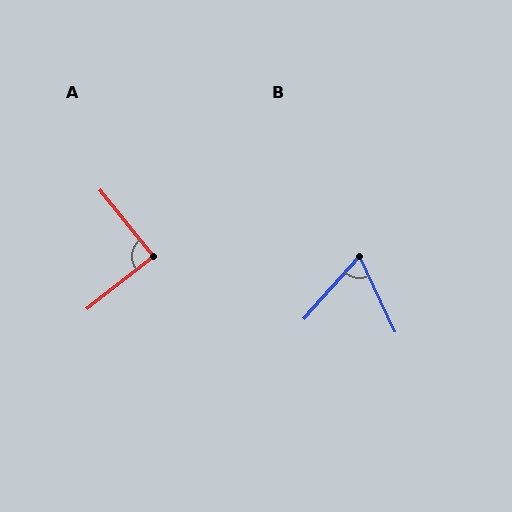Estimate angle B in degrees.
Approximately 67 degrees.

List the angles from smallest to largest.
B (67°), A (89°).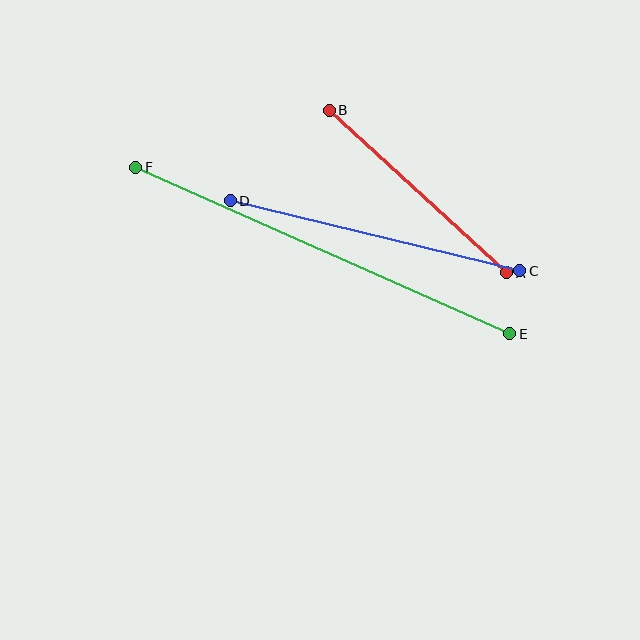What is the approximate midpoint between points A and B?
The midpoint is at approximately (418, 192) pixels.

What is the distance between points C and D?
The distance is approximately 298 pixels.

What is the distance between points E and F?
The distance is approximately 409 pixels.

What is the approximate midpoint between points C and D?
The midpoint is at approximately (375, 236) pixels.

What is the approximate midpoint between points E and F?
The midpoint is at approximately (323, 251) pixels.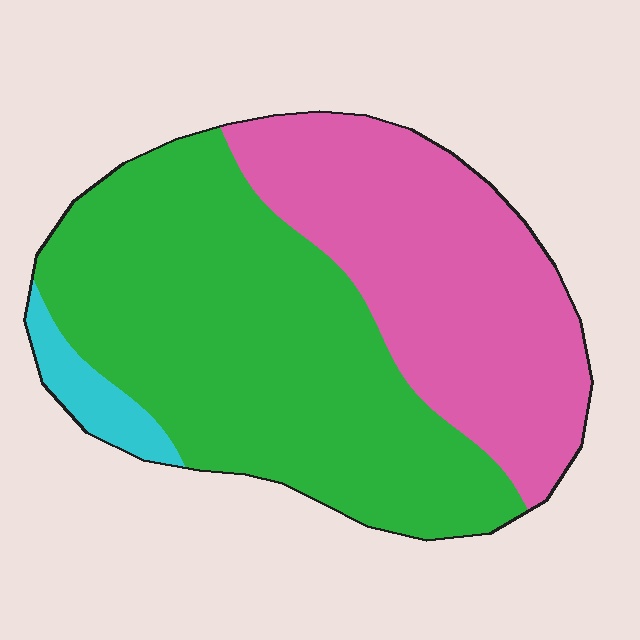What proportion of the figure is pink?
Pink takes up about two fifths (2/5) of the figure.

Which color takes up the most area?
Green, at roughly 55%.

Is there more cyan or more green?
Green.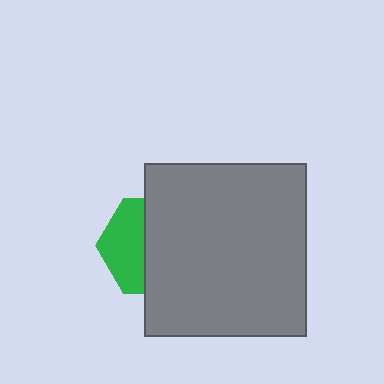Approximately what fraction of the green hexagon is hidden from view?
Roughly 59% of the green hexagon is hidden behind the gray rectangle.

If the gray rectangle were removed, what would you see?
You would see the complete green hexagon.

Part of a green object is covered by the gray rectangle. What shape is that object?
It is a hexagon.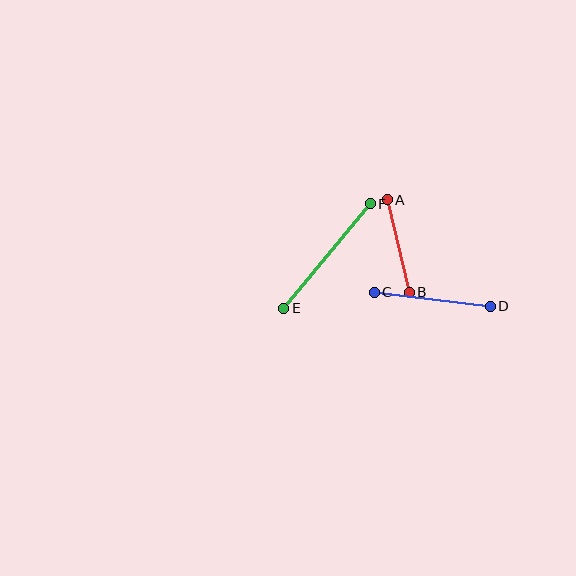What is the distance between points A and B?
The distance is approximately 95 pixels.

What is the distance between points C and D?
The distance is approximately 117 pixels.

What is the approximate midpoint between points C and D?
The midpoint is at approximately (432, 299) pixels.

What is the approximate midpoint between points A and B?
The midpoint is at approximately (398, 246) pixels.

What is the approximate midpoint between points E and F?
The midpoint is at approximately (327, 256) pixels.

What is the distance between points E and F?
The distance is approximately 136 pixels.